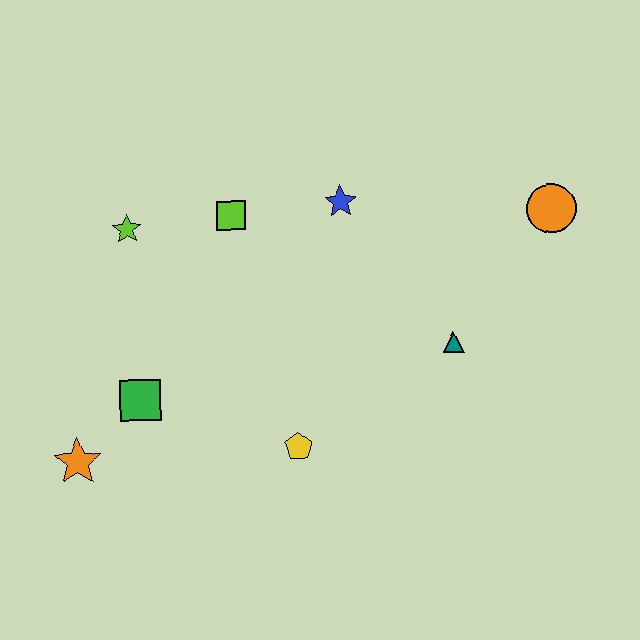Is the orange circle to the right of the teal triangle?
Yes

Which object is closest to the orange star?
The green square is closest to the orange star.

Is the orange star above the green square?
No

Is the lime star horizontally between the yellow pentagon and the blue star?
No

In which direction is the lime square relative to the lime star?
The lime square is to the right of the lime star.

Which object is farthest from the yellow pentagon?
The orange circle is farthest from the yellow pentagon.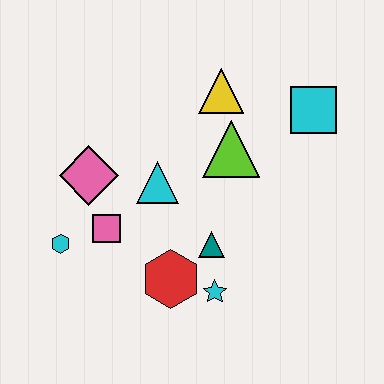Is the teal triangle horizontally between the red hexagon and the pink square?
No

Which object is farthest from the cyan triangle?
The cyan square is farthest from the cyan triangle.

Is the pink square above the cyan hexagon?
Yes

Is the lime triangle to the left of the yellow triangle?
No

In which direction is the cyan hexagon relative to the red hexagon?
The cyan hexagon is to the left of the red hexagon.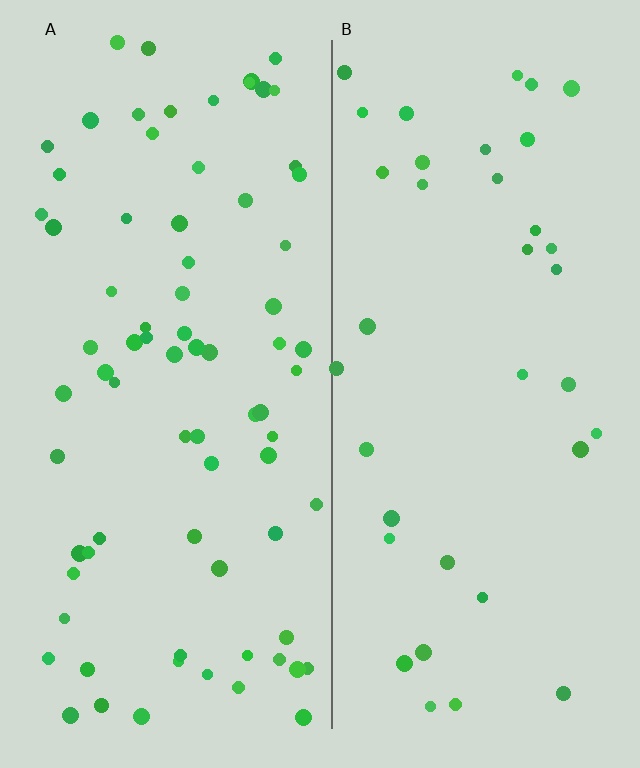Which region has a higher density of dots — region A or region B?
A (the left).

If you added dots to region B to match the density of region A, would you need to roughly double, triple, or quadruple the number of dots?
Approximately double.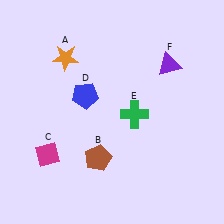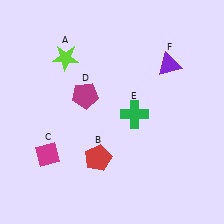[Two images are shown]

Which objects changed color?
A changed from orange to lime. B changed from brown to red. D changed from blue to magenta.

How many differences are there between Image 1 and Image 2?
There are 3 differences between the two images.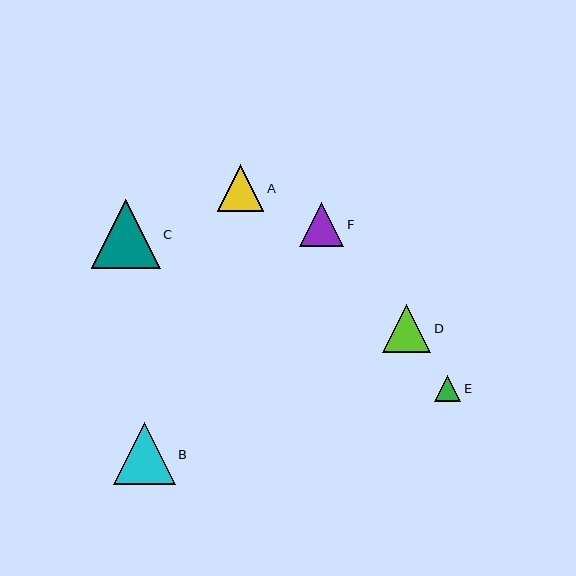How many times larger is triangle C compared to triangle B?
Triangle C is approximately 1.1 times the size of triangle B.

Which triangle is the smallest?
Triangle E is the smallest with a size of approximately 27 pixels.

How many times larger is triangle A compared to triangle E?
Triangle A is approximately 1.7 times the size of triangle E.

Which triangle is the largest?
Triangle C is the largest with a size of approximately 69 pixels.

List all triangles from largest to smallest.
From largest to smallest: C, B, D, A, F, E.